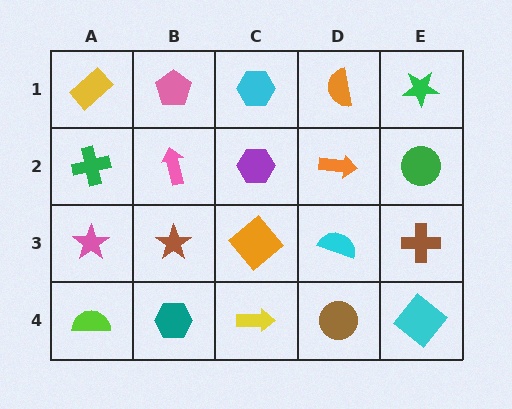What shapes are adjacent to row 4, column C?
An orange diamond (row 3, column C), a teal hexagon (row 4, column B), a brown circle (row 4, column D).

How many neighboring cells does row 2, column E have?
3.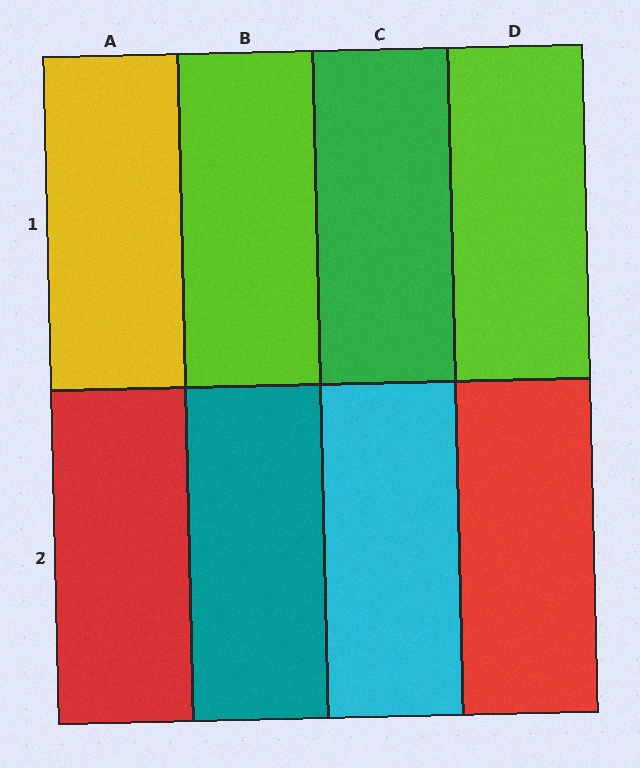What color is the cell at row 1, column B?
Lime.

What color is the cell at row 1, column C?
Green.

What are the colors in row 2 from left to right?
Red, teal, cyan, red.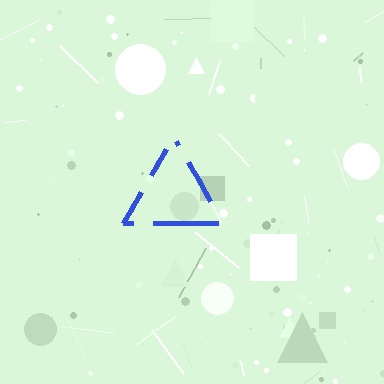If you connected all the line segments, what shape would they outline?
They would outline a triangle.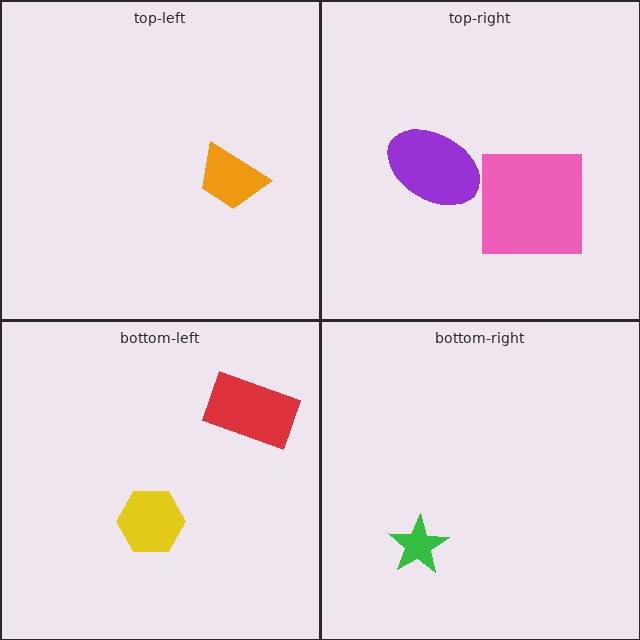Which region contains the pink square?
The top-right region.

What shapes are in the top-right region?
The pink square, the purple ellipse.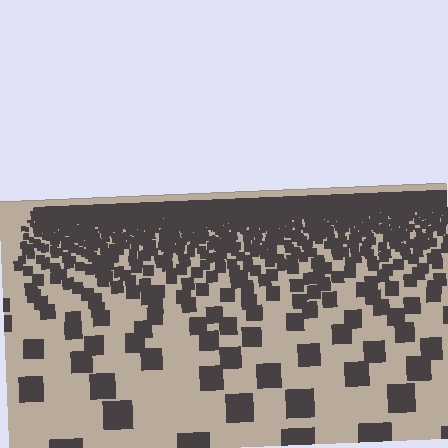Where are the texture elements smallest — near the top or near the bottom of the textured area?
Near the top.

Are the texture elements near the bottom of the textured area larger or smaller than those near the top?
Larger. Near the bottom, elements are closer to the viewer and appear at a bigger on-screen size.